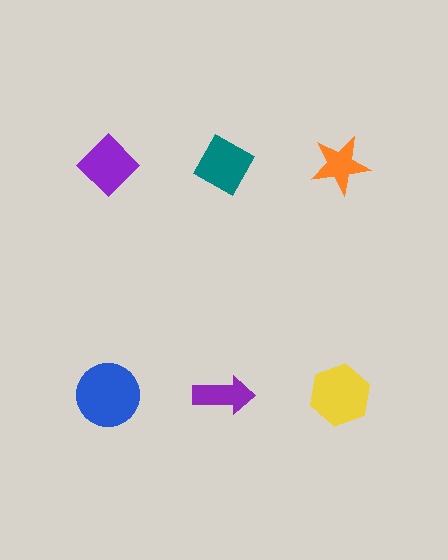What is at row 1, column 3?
An orange star.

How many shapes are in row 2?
3 shapes.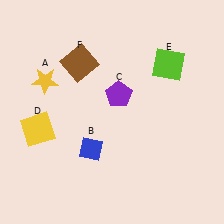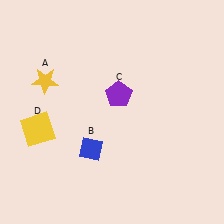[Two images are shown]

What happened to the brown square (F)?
The brown square (F) was removed in Image 2. It was in the top-left area of Image 1.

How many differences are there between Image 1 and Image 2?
There are 2 differences between the two images.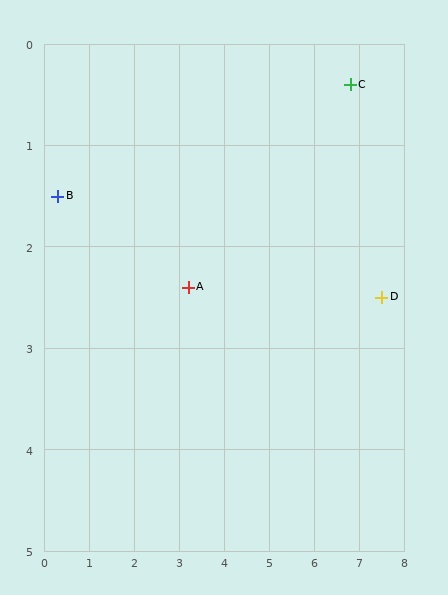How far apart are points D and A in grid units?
Points D and A are about 4.3 grid units apart.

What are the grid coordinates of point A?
Point A is at approximately (3.2, 2.4).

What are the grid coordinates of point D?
Point D is at approximately (7.5, 2.5).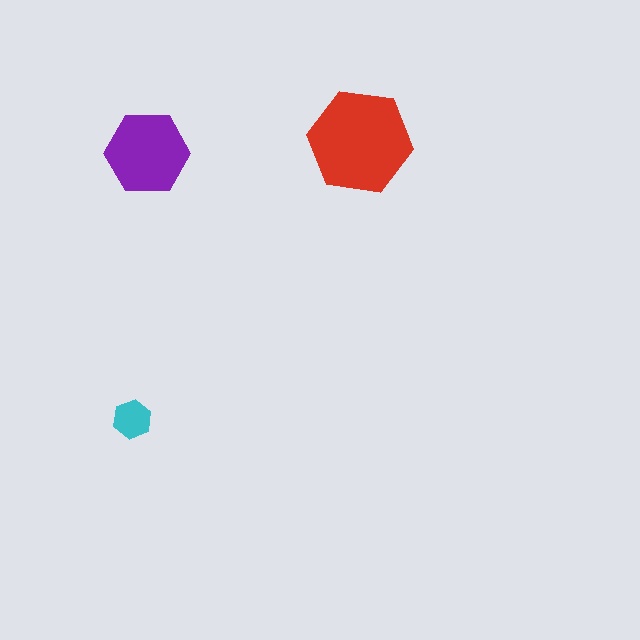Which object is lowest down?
The cyan hexagon is bottommost.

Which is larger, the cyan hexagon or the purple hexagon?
The purple one.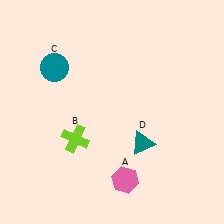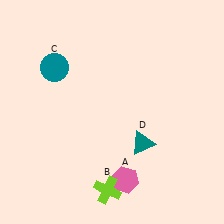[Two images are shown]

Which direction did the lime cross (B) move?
The lime cross (B) moved down.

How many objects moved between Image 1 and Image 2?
1 object moved between the two images.